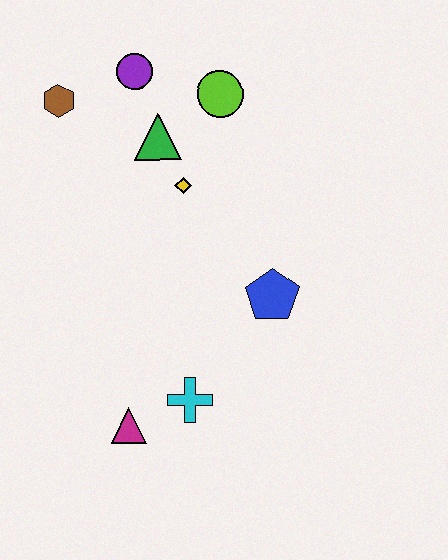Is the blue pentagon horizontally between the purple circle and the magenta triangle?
No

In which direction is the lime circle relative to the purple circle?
The lime circle is to the right of the purple circle.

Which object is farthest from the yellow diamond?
The magenta triangle is farthest from the yellow diamond.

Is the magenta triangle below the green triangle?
Yes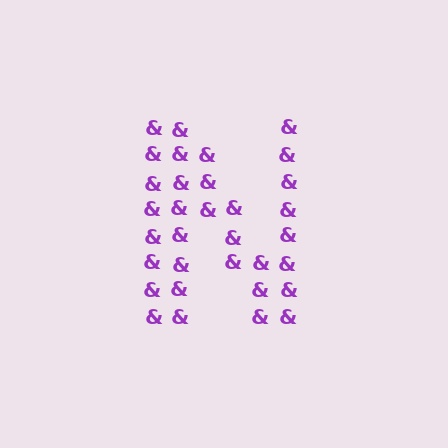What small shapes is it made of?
It is made of small ampersands.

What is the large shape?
The large shape is the letter N.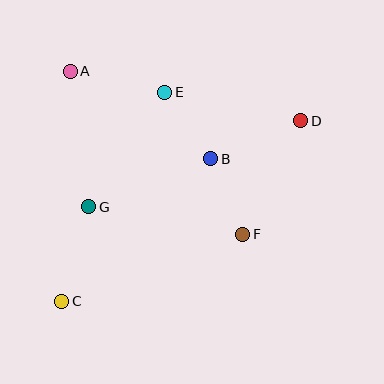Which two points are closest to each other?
Points B and E are closest to each other.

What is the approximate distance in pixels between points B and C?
The distance between B and C is approximately 206 pixels.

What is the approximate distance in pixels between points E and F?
The distance between E and F is approximately 162 pixels.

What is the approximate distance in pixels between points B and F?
The distance between B and F is approximately 82 pixels.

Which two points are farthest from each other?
Points C and D are farthest from each other.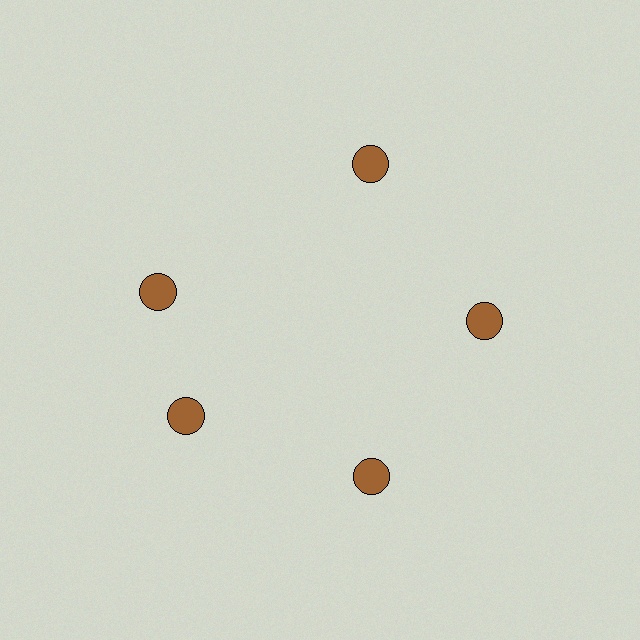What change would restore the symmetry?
The symmetry would be restored by rotating it back into even spacing with its neighbors so that all 5 circles sit at equal angles and equal distance from the center.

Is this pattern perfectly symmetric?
No. The 5 brown circles are arranged in a ring, but one element near the 10 o'clock position is rotated out of alignment along the ring, breaking the 5-fold rotational symmetry.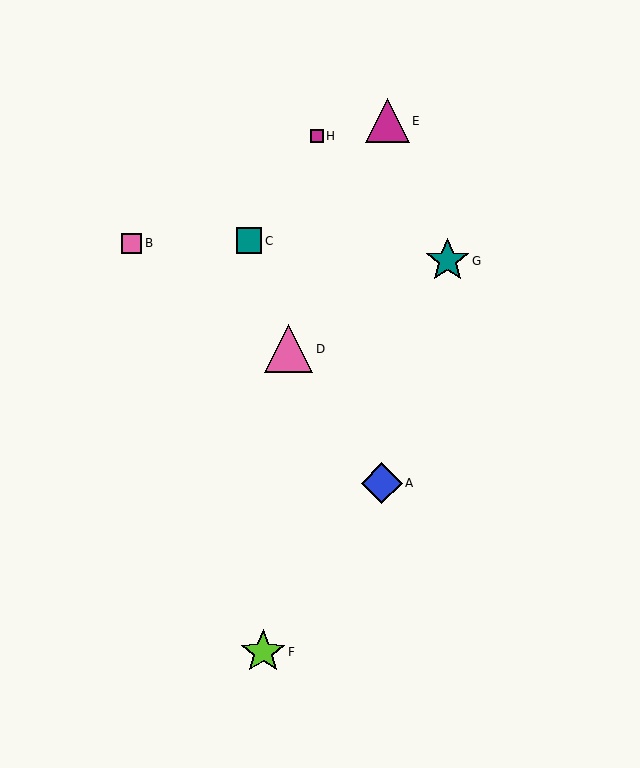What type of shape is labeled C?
Shape C is a teal square.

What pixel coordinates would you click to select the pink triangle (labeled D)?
Click at (289, 349) to select the pink triangle D.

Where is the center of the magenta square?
The center of the magenta square is at (317, 136).